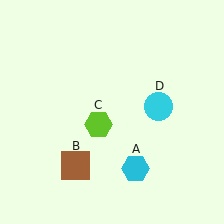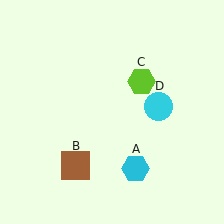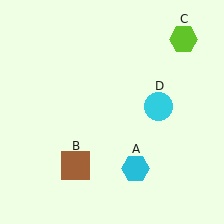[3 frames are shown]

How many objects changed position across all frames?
1 object changed position: lime hexagon (object C).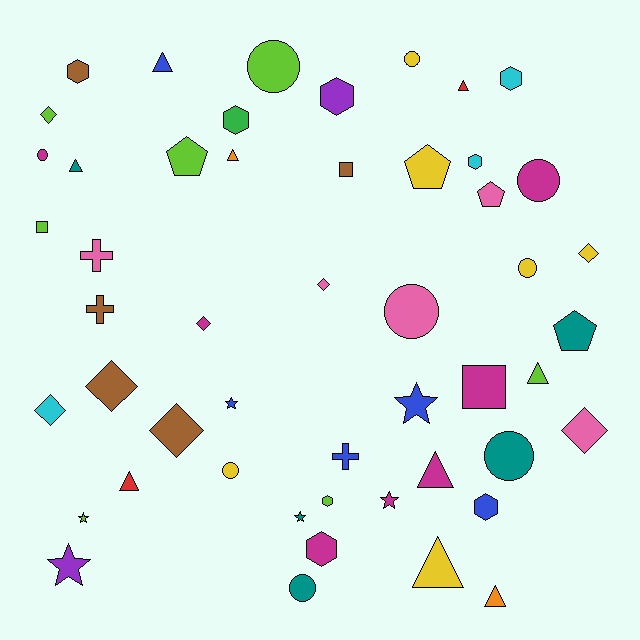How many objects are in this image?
There are 50 objects.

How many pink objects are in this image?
There are 5 pink objects.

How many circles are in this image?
There are 9 circles.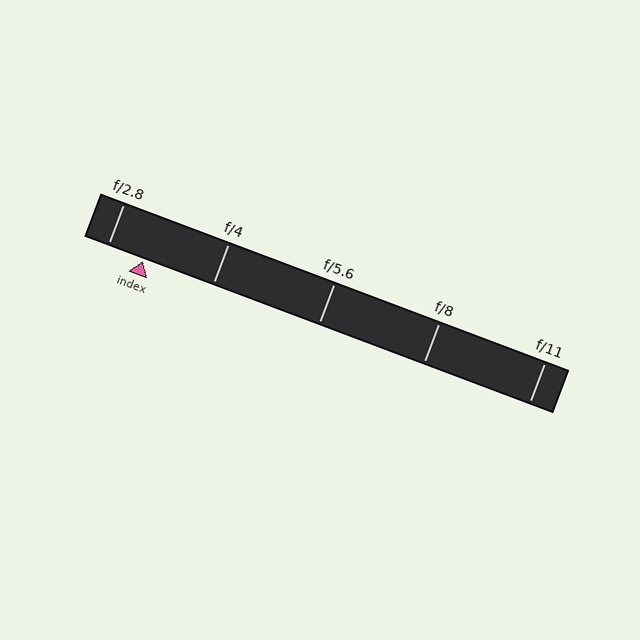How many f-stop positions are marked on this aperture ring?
There are 5 f-stop positions marked.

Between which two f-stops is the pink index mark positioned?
The index mark is between f/2.8 and f/4.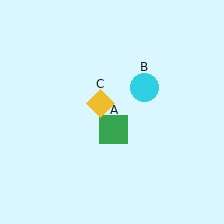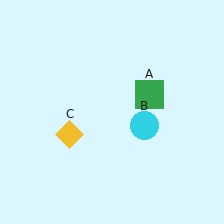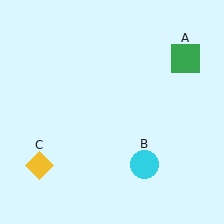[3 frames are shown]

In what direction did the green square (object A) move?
The green square (object A) moved up and to the right.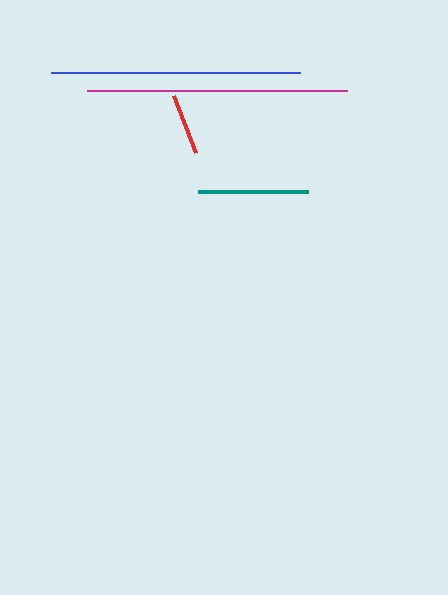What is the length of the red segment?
The red segment is approximately 61 pixels long.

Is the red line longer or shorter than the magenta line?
The magenta line is longer than the red line.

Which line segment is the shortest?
The red line is the shortest at approximately 61 pixels.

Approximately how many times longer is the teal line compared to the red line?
The teal line is approximately 1.8 times the length of the red line.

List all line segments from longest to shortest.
From longest to shortest: magenta, blue, teal, red.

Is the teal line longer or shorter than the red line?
The teal line is longer than the red line.